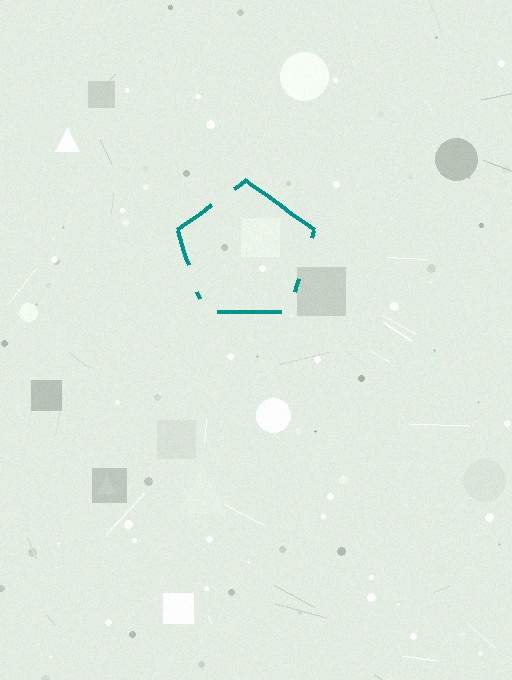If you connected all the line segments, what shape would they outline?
They would outline a pentagon.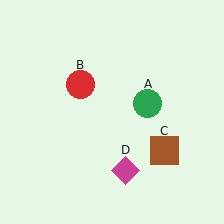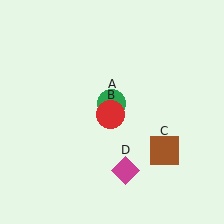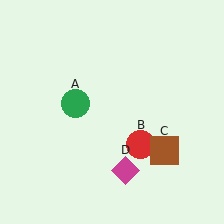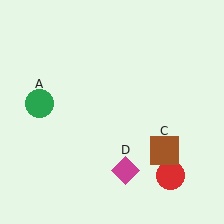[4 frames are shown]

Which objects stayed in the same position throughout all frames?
Brown square (object C) and magenta diamond (object D) remained stationary.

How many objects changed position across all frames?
2 objects changed position: green circle (object A), red circle (object B).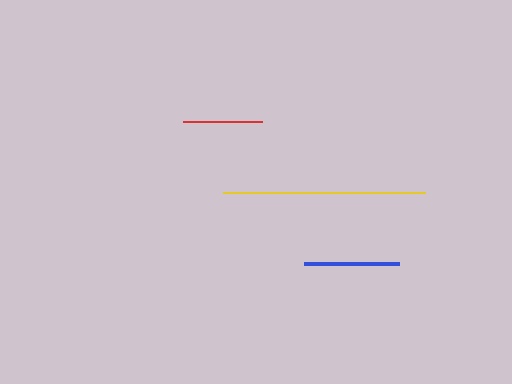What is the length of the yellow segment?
The yellow segment is approximately 202 pixels long.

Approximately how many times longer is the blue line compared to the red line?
The blue line is approximately 1.2 times the length of the red line.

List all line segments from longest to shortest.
From longest to shortest: yellow, blue, red.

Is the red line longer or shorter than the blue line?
The blue line is longer than the red line.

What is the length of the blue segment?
The blue segment is approximately 95 pixels long.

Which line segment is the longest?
The yellow line is the longest at approximately 202 pixels.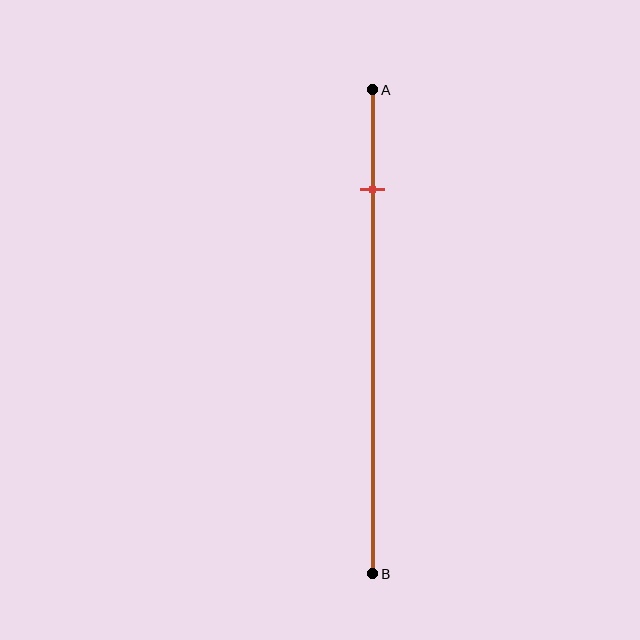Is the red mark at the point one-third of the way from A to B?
No, the mark is at about 20% from A, not at the 33% one-third point.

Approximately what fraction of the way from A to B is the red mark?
The red mark is approximately 20% of the way from A to B.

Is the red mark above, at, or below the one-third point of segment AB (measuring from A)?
The red mark is above the one-third point of segment AB.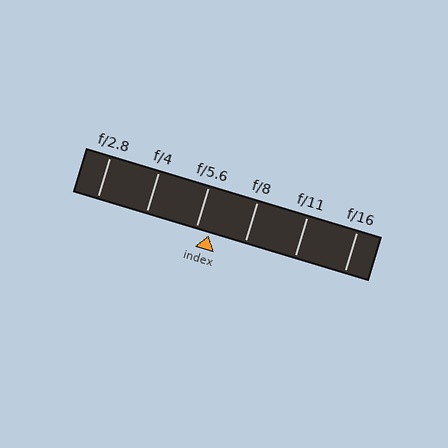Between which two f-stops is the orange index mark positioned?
The index mark is between f/5.6 and f/8.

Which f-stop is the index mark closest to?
The index mark is closest to f/5.6.